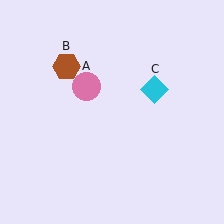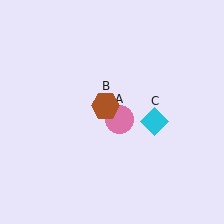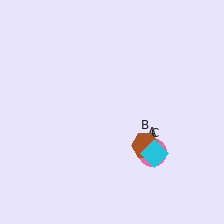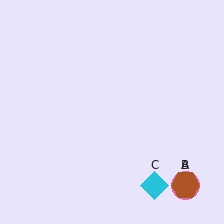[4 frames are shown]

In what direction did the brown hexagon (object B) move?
The brown hexagon (object B) moved down and to the right.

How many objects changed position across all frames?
3 objects changed position: pink circle (object A), brown hexagon (object B), cyan diamond (object C).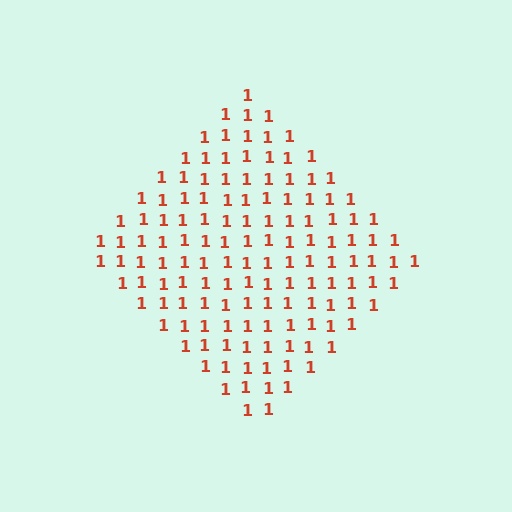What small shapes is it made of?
It is made of small digit 1's.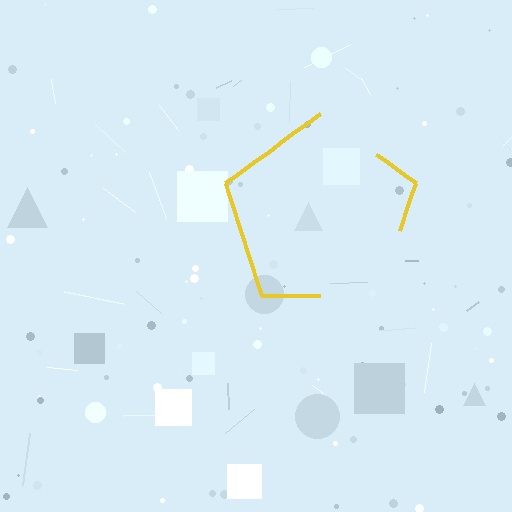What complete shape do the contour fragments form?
The contour fragments form a pentagon.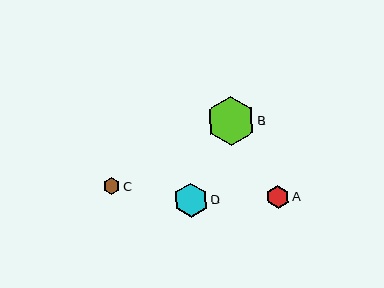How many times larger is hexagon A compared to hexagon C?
Hexagon A is approximately 1.4 times the size of hexagon C.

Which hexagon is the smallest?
Hexagon C is the smallest with a size of approximately 17 pixels.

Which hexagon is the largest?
Hexagon B is the largest with a size of approximately 49 pixels.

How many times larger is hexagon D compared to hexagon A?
Hexagon D is approximately 1.5 times the size of hexagon A.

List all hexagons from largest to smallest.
From largest to smallest: B, D, A, C.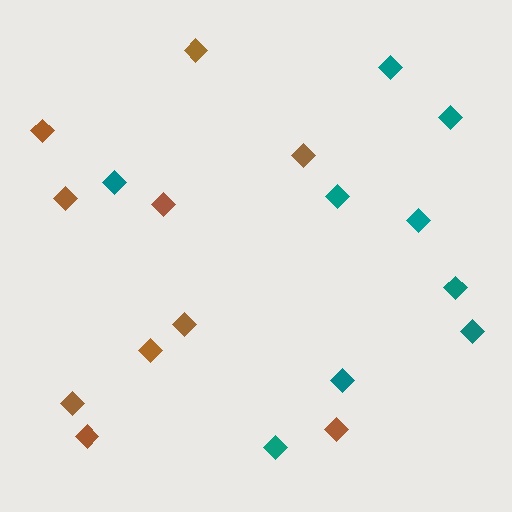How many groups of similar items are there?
There are 2 groups: one group of brown diamonds (10) and one group of teal diamonds (9).